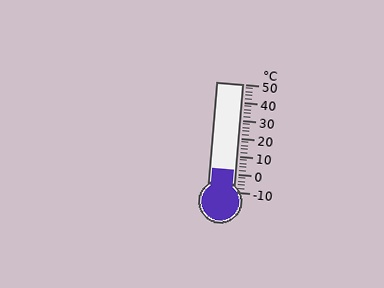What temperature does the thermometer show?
The thermometer shows approximately 2°C.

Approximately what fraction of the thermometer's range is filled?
The thermometer is filled to approximately 20% of its range.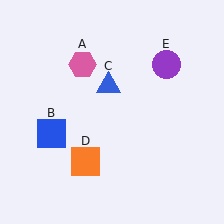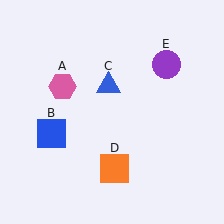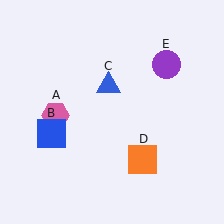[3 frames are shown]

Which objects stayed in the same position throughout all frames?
Blue square (object B) and blue triangle (object C) and purple circle (object E) remained stationary.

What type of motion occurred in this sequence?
The pink hexagon (object A), orange square (object D) rotated counterclockwise around the center of the scene.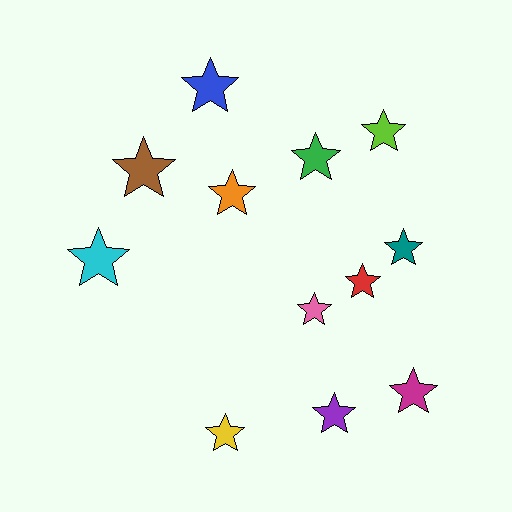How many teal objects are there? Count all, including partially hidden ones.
There is 1 teal object.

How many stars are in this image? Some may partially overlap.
There are 12 stars.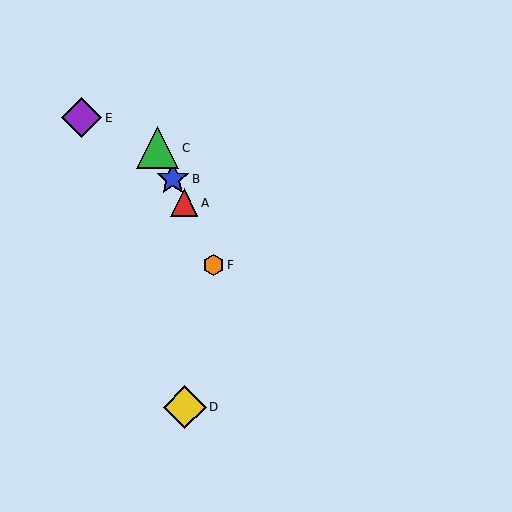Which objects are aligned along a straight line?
Objects A, B, C, F are aligned along a straight line.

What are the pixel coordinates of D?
Object D is at (185, 407).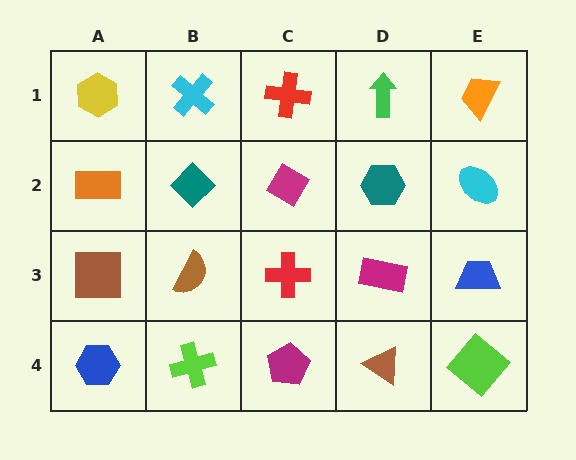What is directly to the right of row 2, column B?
A magenta diamond.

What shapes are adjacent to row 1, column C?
A magenta diamond (row 2, column C), a cyan cross (row 1, column B), a green arrow (row 1, column D).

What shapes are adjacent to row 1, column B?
A teal diamond (row 2, column B), a yellow hexagon (row 1, column A), a red cross (row 1, column C).